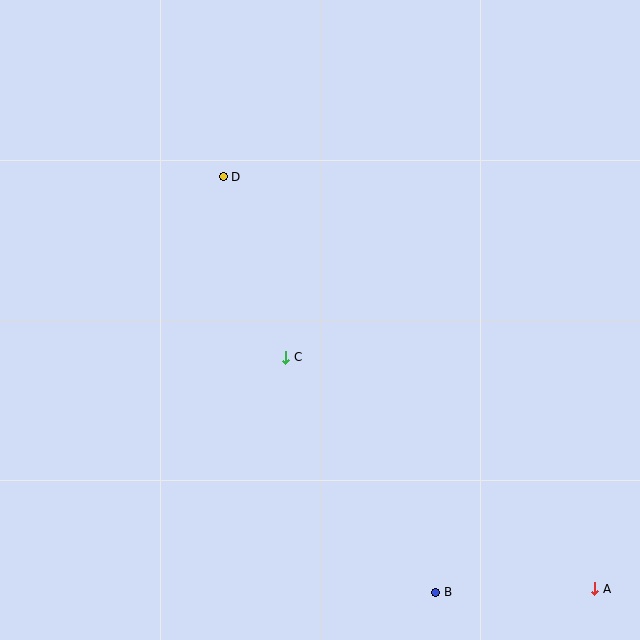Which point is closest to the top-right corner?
Point D is closest to the top-right corner.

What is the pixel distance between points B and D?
The distance between B and D is 467 pixels.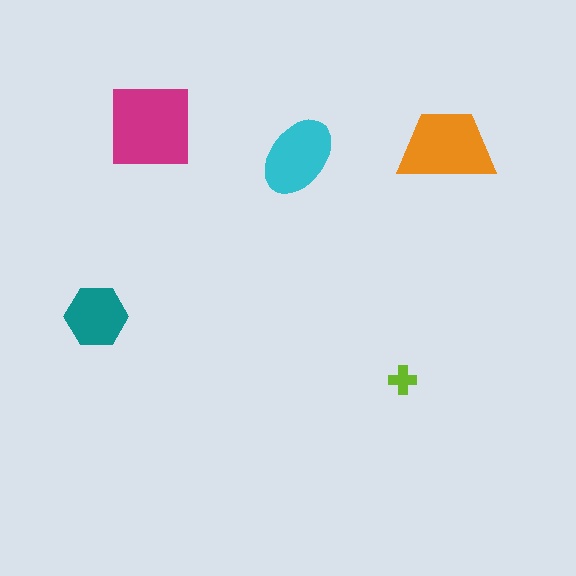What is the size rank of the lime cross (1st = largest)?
5th.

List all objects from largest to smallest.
The magenta square, the orange trapezoid, the cyan ellipse, the teal hexagon, the lime cross.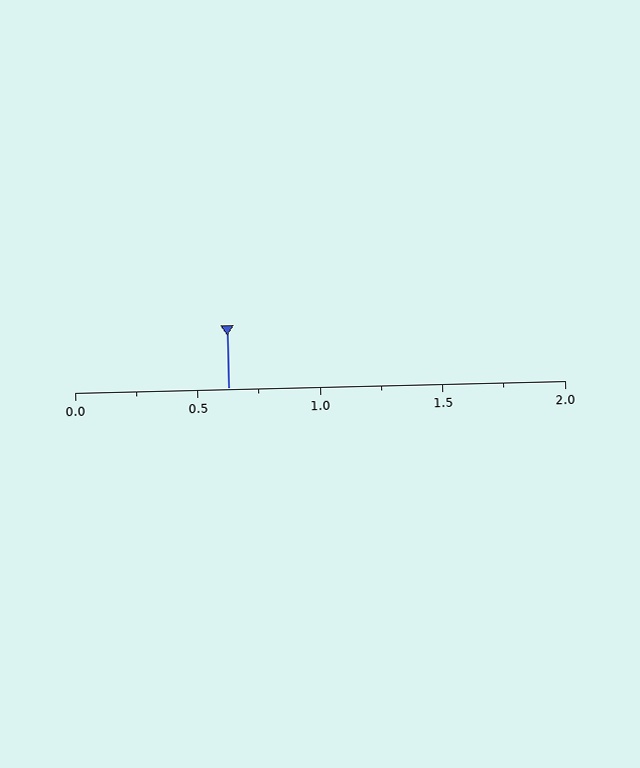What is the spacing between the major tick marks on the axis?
The major ticks are spaced 0.5 apart.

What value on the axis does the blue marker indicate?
The marker indicates approximately 0.62.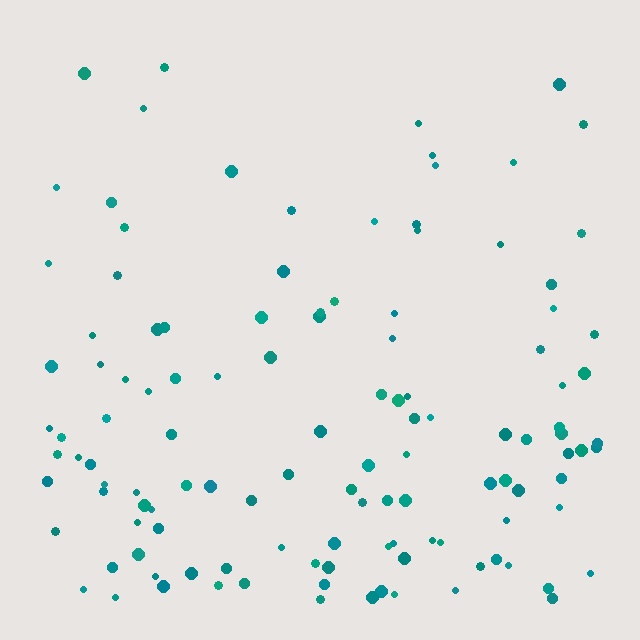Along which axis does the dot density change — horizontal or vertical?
Vertical.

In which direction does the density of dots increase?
From top to bottom, with the bottom side densest.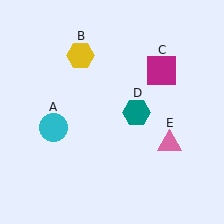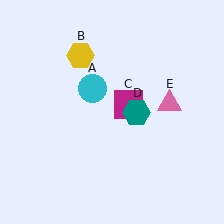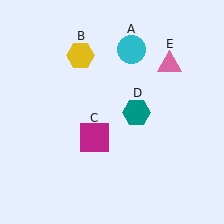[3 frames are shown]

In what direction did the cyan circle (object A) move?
The cyan circle (object A) moved up and to the right.